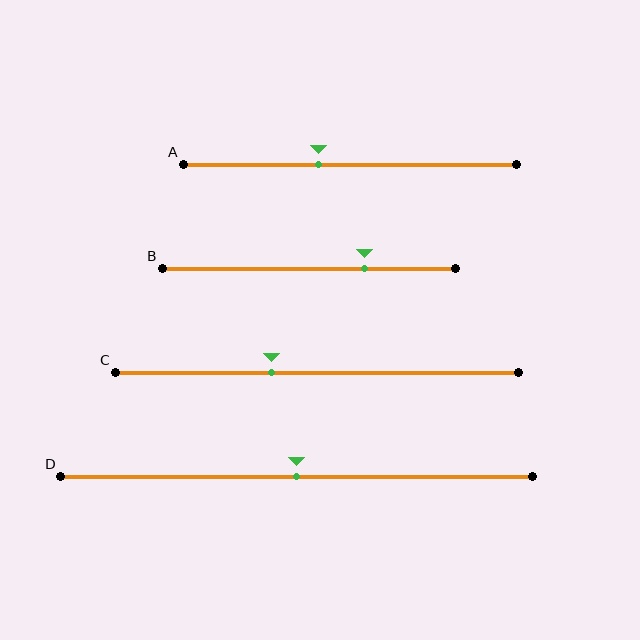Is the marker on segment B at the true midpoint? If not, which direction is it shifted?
No, the marker on segment B is shifted to the right by about 19% of the segment length.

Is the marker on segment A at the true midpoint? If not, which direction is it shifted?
No, the marker on segment A is shifted to the left by about 9% of the segment length.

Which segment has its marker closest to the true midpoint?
Segment D has its marker closest to the true midpoint.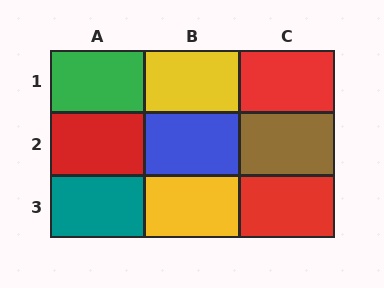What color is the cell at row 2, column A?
Red.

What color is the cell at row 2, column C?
Brown.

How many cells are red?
3 cells are red.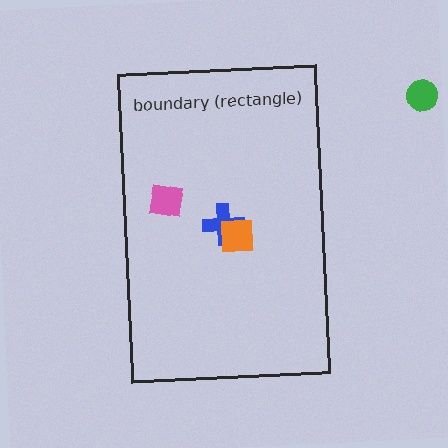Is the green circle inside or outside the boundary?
Outside.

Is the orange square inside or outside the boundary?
Inside.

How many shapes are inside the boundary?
3 inside, 1 outside.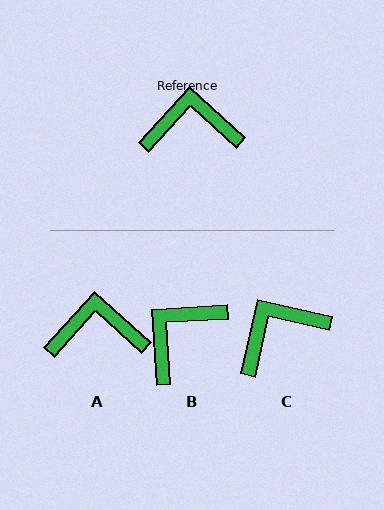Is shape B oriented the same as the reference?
No, it is off by about 46 degrees.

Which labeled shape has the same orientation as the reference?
A.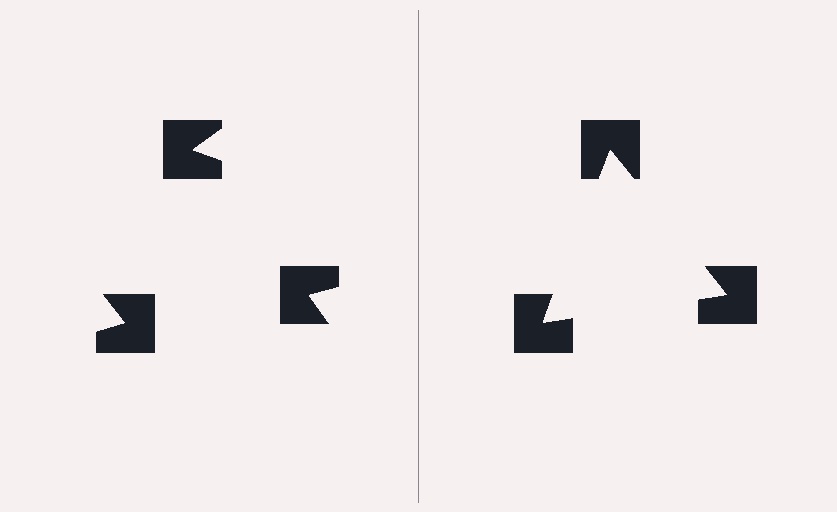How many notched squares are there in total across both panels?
6 — 3 on each side.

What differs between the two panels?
The notched squares are positioned identically on both sides; only the wedge orientations differ. On the right they align to a triangle; on the left they are misaligned.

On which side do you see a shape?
An illusory triangle appears on the right side. On the left side the wedge cuts are rotated, so no coherent shape forms.